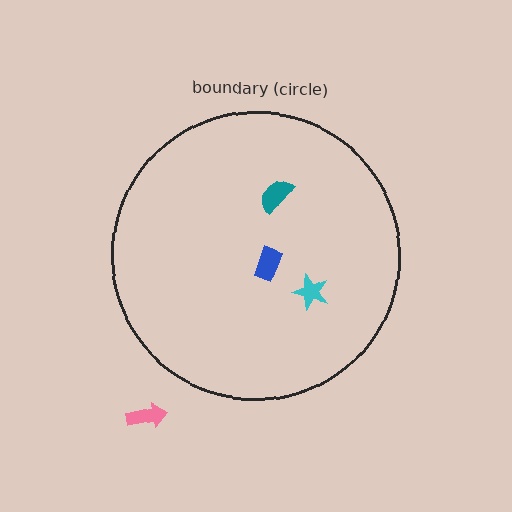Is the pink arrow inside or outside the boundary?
Outside.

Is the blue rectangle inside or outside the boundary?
Inside.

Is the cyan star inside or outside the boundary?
Inside.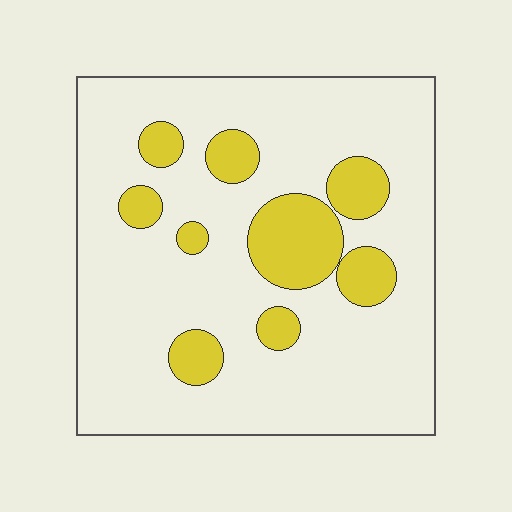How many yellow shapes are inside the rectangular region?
9.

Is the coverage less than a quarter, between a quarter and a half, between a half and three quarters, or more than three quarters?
Less than a quarter.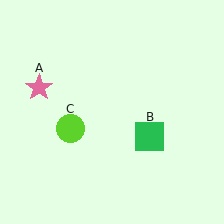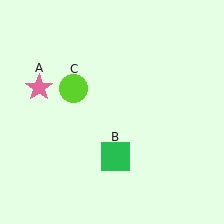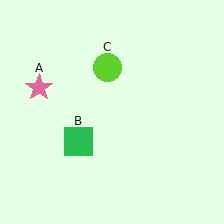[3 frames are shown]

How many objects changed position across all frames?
2 objects changed position: green square (object B), lime circle (object C).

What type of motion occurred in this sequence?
The green square (object B), lime circle (object C) rotated clockwise around the center of the scene.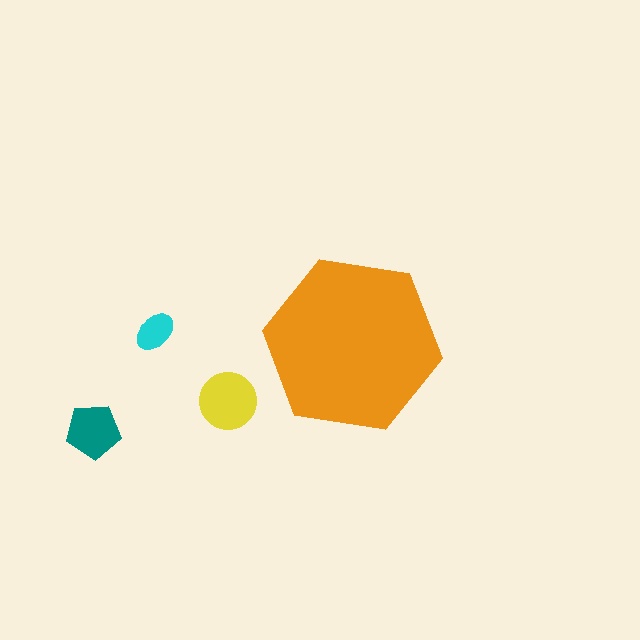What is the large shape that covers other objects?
An orange hexagon.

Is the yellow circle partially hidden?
No, the yellow circle is fully visible.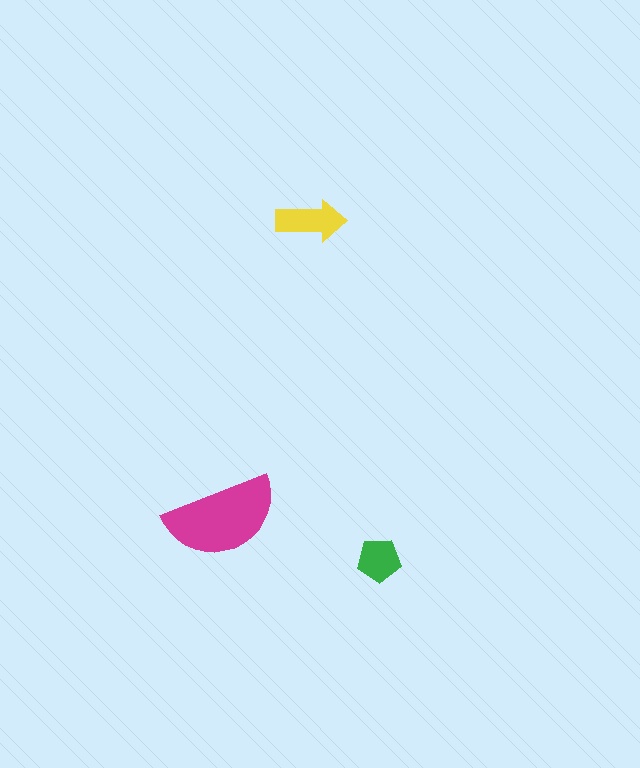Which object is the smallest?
The green pentagon.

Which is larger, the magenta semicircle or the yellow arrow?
The magenta semicircle.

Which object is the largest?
The magenta semicircle.